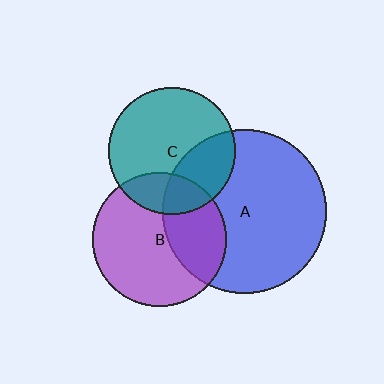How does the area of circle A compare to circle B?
Approximately 1.5 times.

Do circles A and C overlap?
Yes.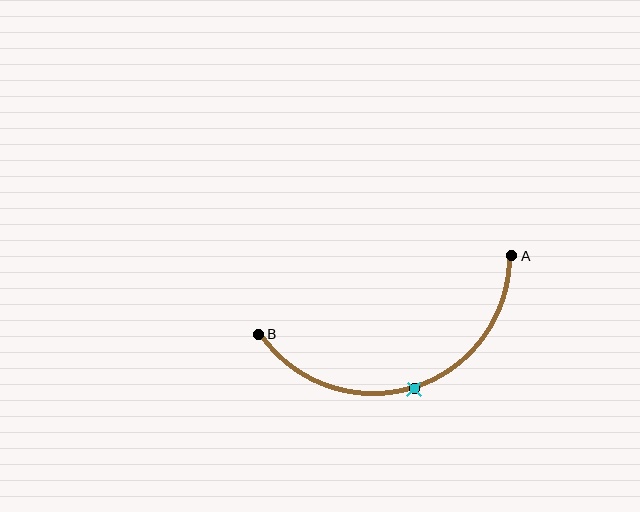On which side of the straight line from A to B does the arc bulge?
The arc bulges below the straight line connecting A and B.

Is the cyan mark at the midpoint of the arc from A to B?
Yes. The cyan mark lies on the arc at equal arc-length from both A and B — it is the arc midpoint.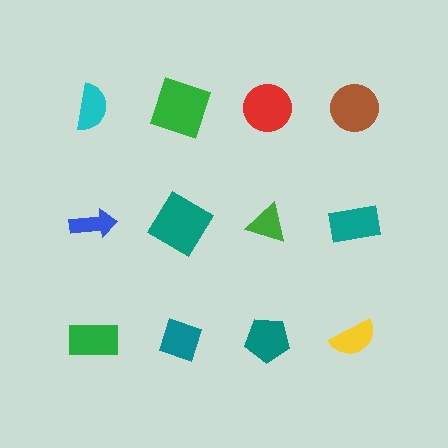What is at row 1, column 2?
A green square.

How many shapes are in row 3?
4 shapes.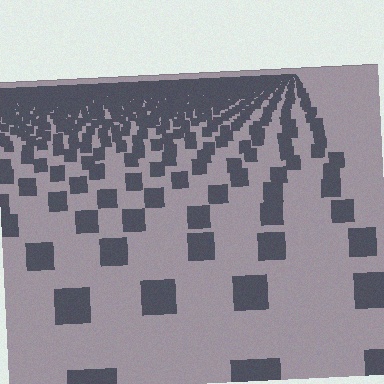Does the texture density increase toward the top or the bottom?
Density increases toward the top.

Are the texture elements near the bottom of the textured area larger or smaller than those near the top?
Larger. Near the bottom, elements are closer to the viewer and appear at a bigger on-screen size.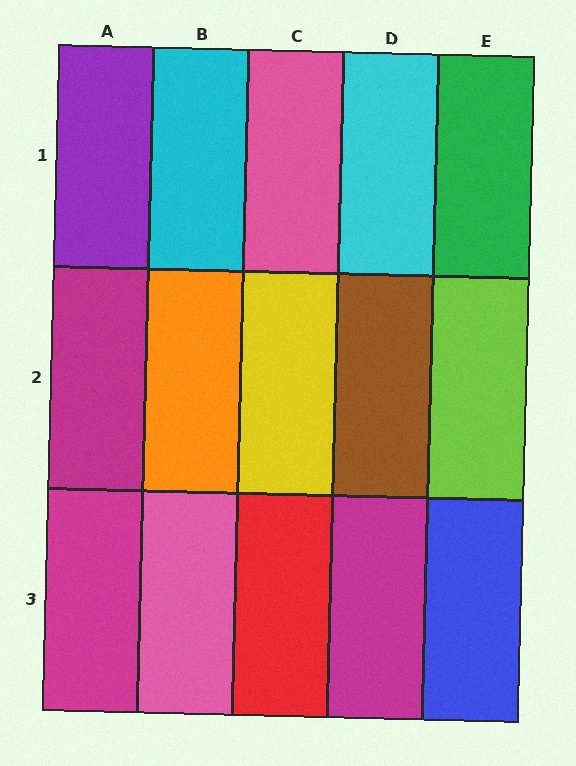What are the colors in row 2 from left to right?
Magenta, orange, yellow, brown, lime.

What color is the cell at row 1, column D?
Cyan.